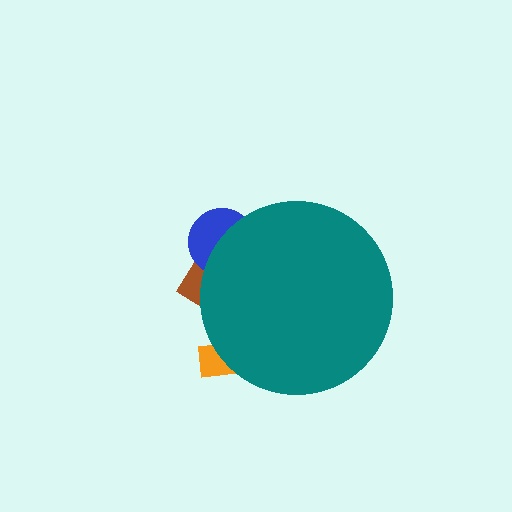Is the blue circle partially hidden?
Yes, the blue circle is partially hidden behind the teal circle.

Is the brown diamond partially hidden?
Yes, the brown diamond is partially hidden behind the teal circle.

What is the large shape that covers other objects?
A teal circle.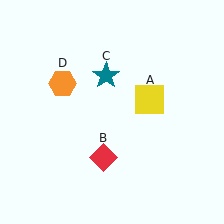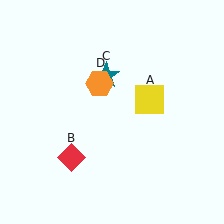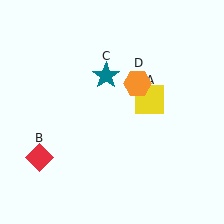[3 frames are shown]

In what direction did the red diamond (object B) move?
The red diamond (object B) moved left.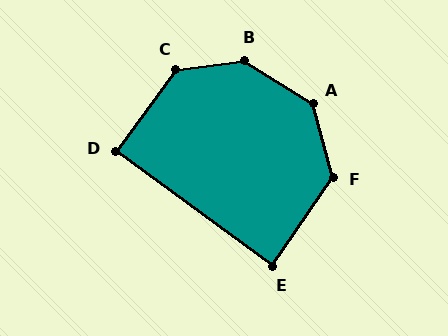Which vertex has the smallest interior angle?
E, at approximately 88 degrees.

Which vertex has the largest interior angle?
B, at approximately 140 degrees.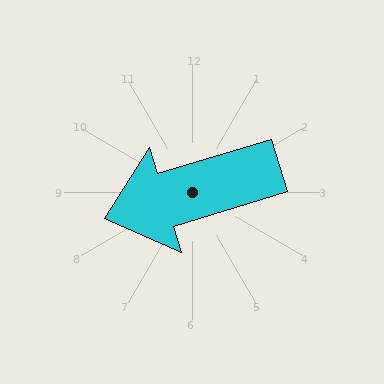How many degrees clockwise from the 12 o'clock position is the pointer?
Approximately 253 degrees.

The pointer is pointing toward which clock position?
Roughly 8 o'clock.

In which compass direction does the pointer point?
West.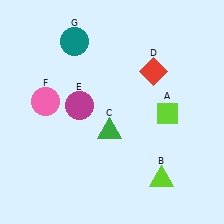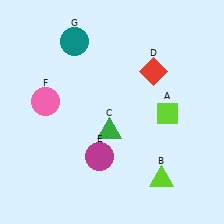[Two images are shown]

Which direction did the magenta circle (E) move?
The magenta circle (E) moved down.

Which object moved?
The magenta circle (E) moved down.